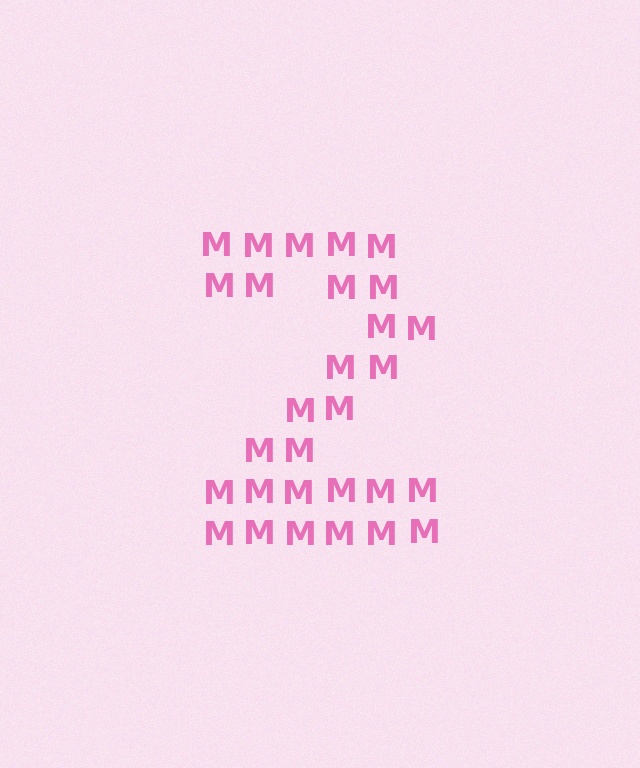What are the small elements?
The small elements are letter M's.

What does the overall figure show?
The overall figure shows the digit 2.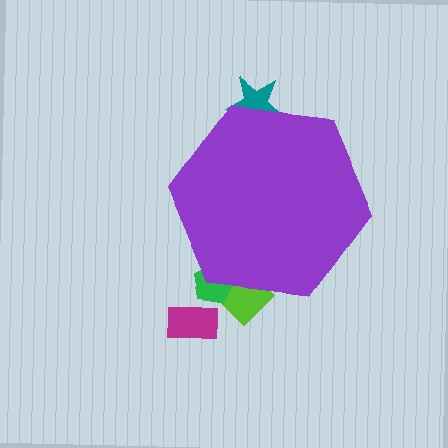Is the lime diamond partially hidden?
Yes, the lime diamond is partially hidden behind the purple hexagon.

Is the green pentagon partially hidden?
Yes, the green pentagon is partially hidden behind the purple hexagon.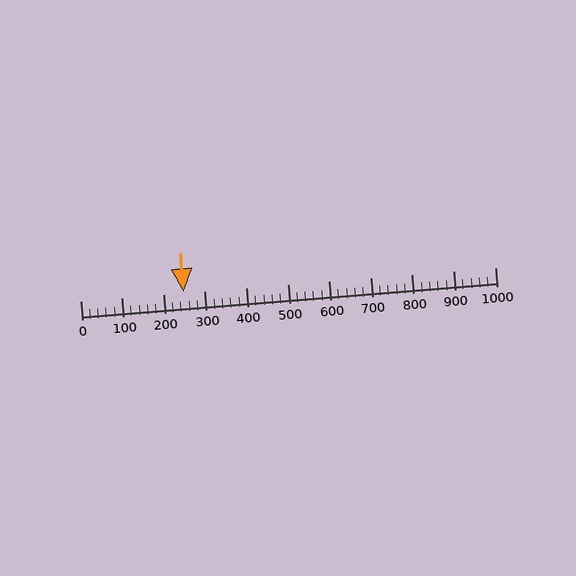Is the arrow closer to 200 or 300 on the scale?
The arrow is closer to 200.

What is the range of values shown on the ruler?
The ruler shows values from 0 to 1000.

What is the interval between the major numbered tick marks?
The major tick marks are spaced 100 units apart.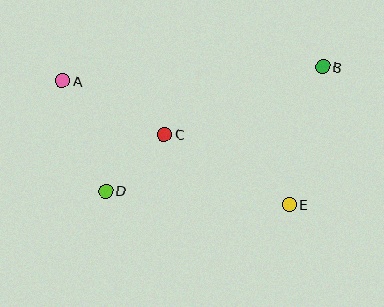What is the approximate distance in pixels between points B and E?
The distance between B and E is approximately 142 pixels.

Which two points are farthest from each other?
Points A and B are farthest from each other.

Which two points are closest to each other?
Points C and D are closest to each other.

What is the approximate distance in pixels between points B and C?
The distance between B and C is approximately 172 pixels.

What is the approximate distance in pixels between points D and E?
The distance between D and E is approximately 184 pixels.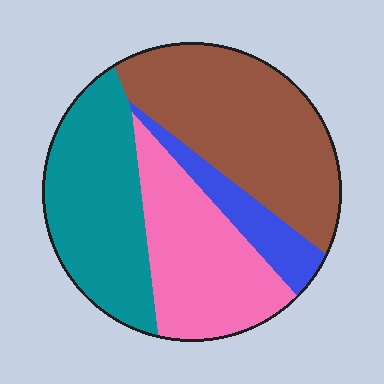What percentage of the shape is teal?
Teal covers 29% of the shape.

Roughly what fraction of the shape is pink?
Pink covers 26% of the shape.